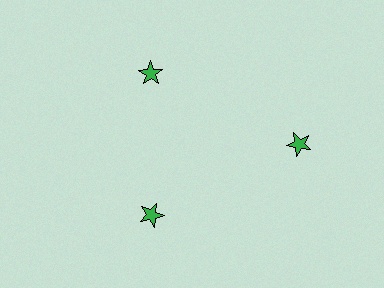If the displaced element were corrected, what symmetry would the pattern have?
It would have 3-fold rotational symmetry — the pattern would map onto itself every 120 degrees.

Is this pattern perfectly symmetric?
No. The 3 green stars are arranged in a ring, but one element near the 3 o'clock position is pushed outward from the center, breaking the 3-fold rotational symmetry.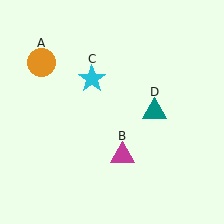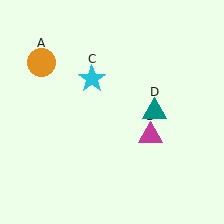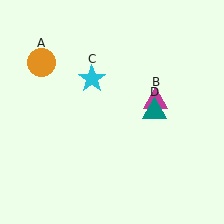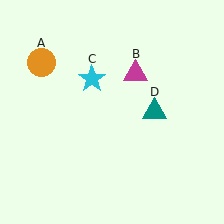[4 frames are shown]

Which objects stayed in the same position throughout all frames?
Orange circle (object A) and cyan star (object C) and teal triangle (object D) remained stationary.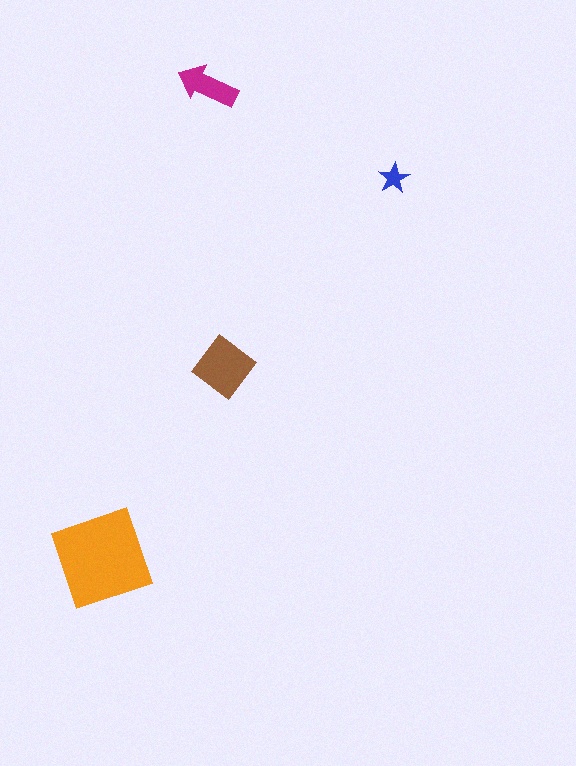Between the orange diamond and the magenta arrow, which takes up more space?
The orange diamond.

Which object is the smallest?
The blue star.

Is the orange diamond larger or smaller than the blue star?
Larger.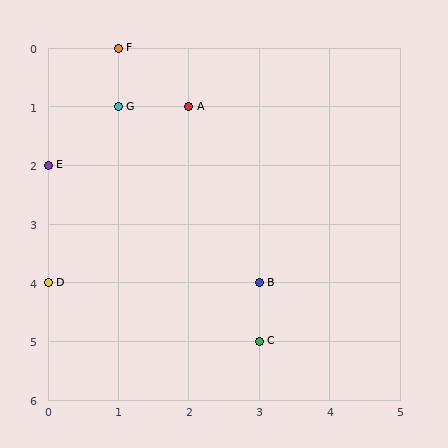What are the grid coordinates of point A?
Point A is at grid coordinates (2, 1).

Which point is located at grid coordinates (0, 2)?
Point E is at (0, 2).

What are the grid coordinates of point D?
Point D is at grid coordinates (0, 4).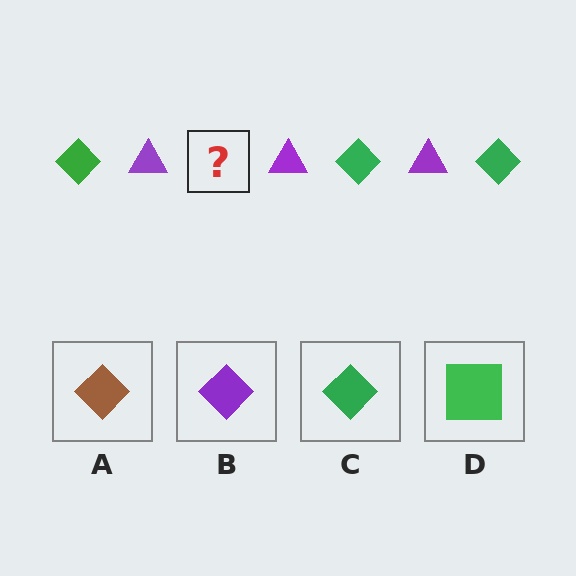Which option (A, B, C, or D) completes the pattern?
C.